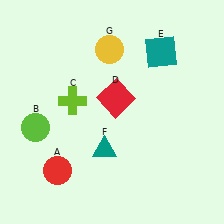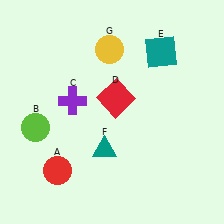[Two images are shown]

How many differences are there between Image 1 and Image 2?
There is 1 difference between the two images.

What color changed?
The cross (C) changed from lime in Image 1 to purple in Image 2.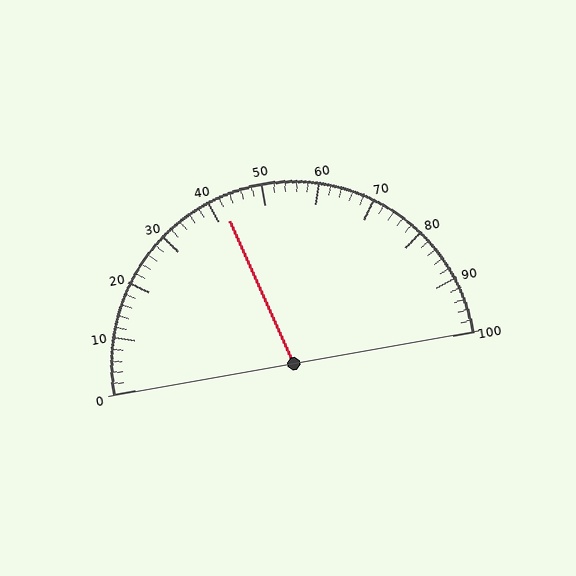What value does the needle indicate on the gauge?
The needle indicates approximately 42.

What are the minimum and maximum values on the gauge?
The gauge ranges from 0 to 100.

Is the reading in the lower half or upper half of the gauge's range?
The reading is in the lower half of the range (0 to 100).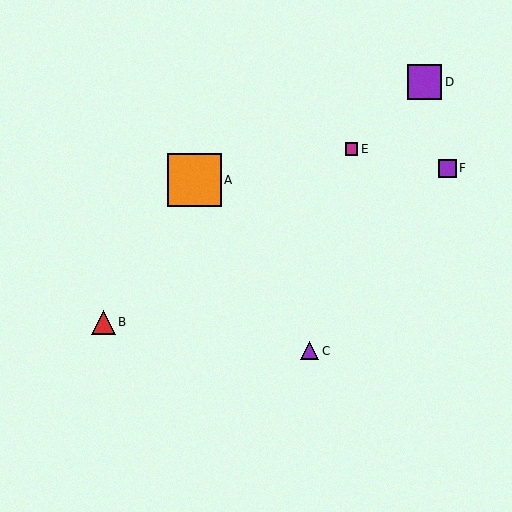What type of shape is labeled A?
Shape A is an orange square.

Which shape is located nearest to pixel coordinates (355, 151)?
The magenta square (labeled E) at (352, 149) is nearest to that location.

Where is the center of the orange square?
The center of the orange square is at (194, 180).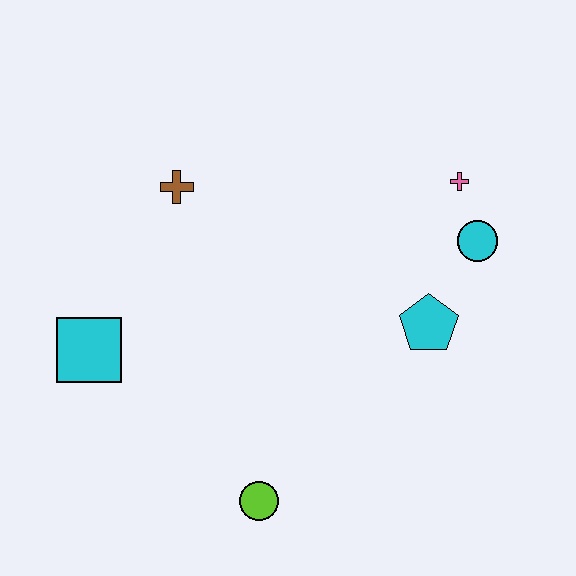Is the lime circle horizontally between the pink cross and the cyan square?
Yes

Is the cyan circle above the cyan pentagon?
Yes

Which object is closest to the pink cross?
The cyan circle is closest to the pink cross.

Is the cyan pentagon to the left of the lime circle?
No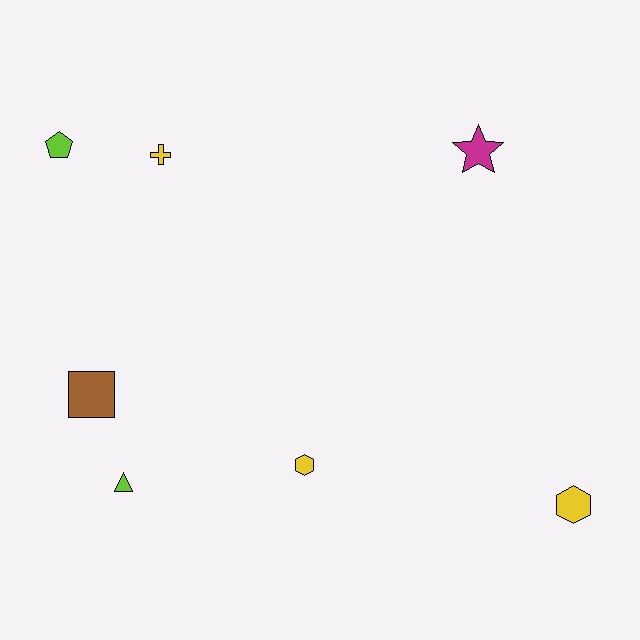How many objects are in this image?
There are 7 objects.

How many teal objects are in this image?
There are no teal objects.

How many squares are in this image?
There is 1 square.